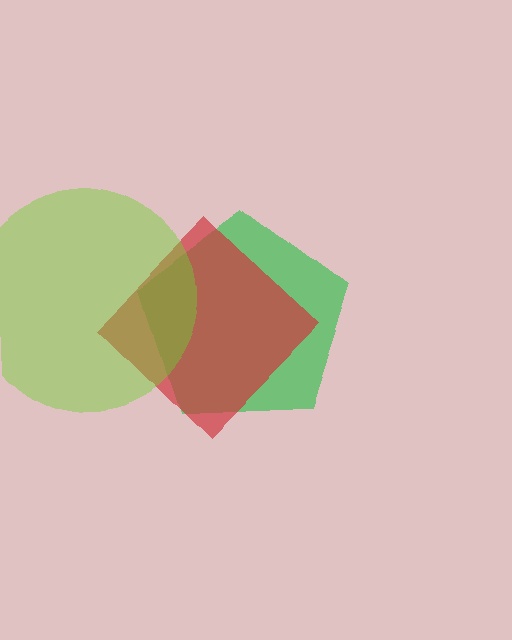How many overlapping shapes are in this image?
There are 3 overlapping shapes in the image.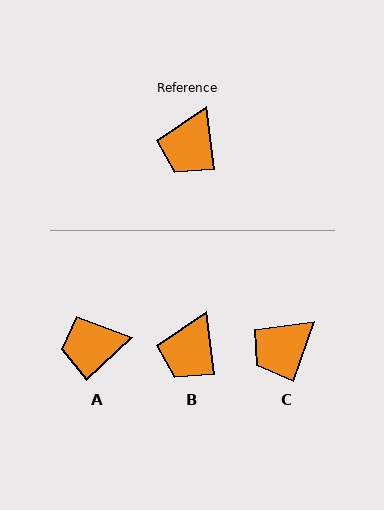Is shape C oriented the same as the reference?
No, it is off by about 27 degrees.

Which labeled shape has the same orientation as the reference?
B.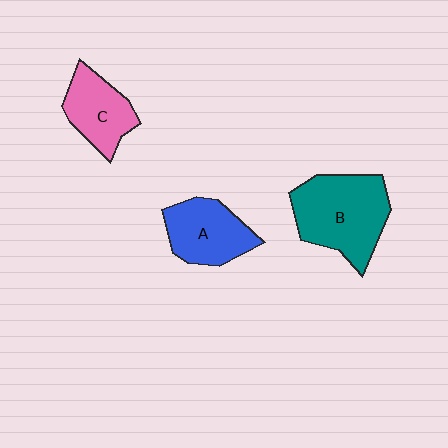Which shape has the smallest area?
Shape C (pink).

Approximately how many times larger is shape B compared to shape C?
Approximately 1.6 times.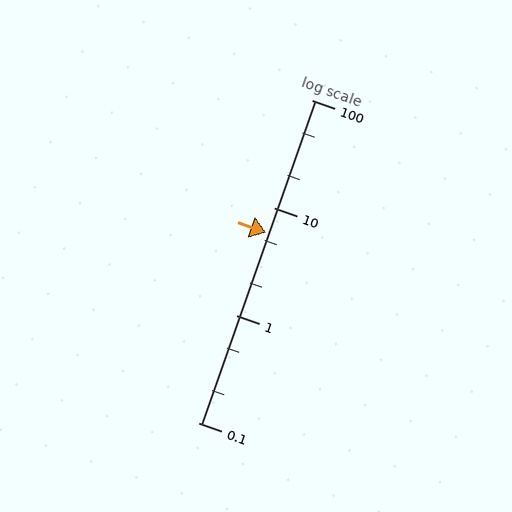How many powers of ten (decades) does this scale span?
The scale spans 3 decades, from 0.1 to 100.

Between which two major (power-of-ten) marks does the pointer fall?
The pointer is between 1 and 10.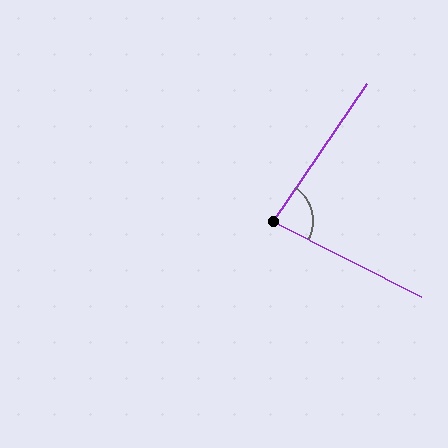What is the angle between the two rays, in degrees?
Approximately 83 degrees.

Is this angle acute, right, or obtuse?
It is acute.